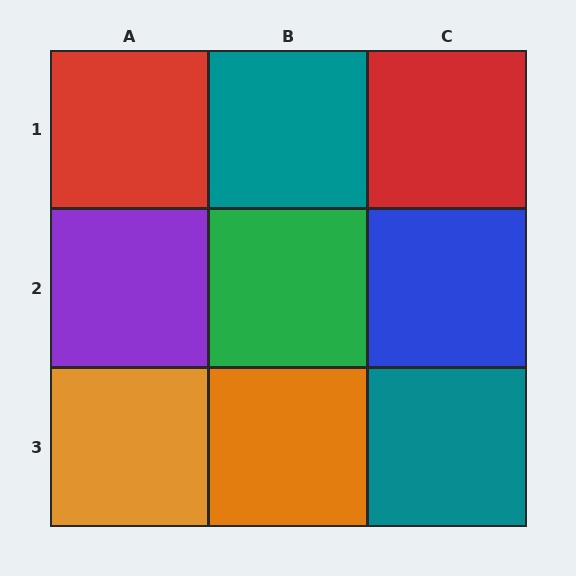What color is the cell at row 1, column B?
Teal.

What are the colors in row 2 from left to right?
Purple, green, blue.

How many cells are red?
2 cells are red.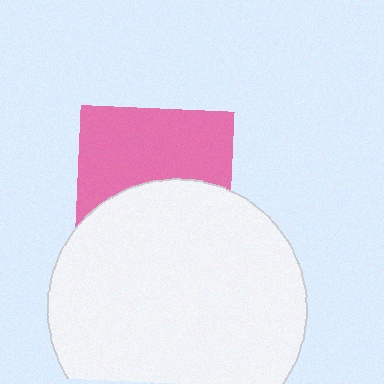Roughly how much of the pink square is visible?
About half of it is visible (roughly 53%).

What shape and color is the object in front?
The object in front is a white circle.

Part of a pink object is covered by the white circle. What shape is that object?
It is a square.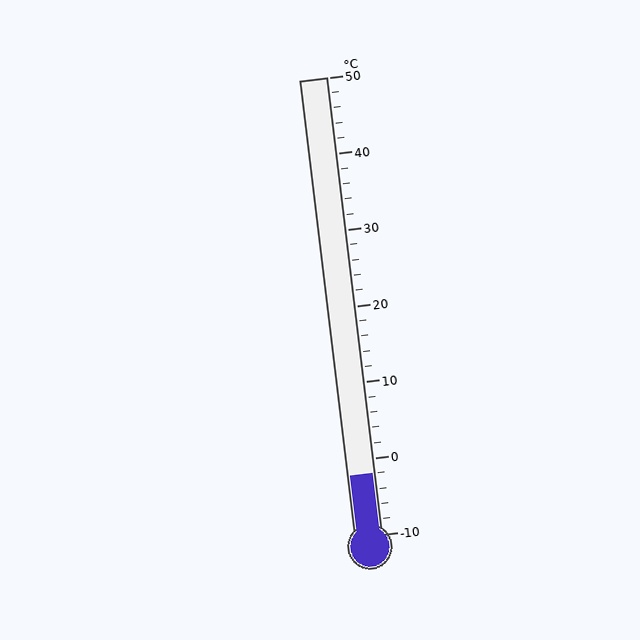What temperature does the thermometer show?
The thermometer shows approximately -2°C.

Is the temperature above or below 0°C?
The temperature is below 0°C.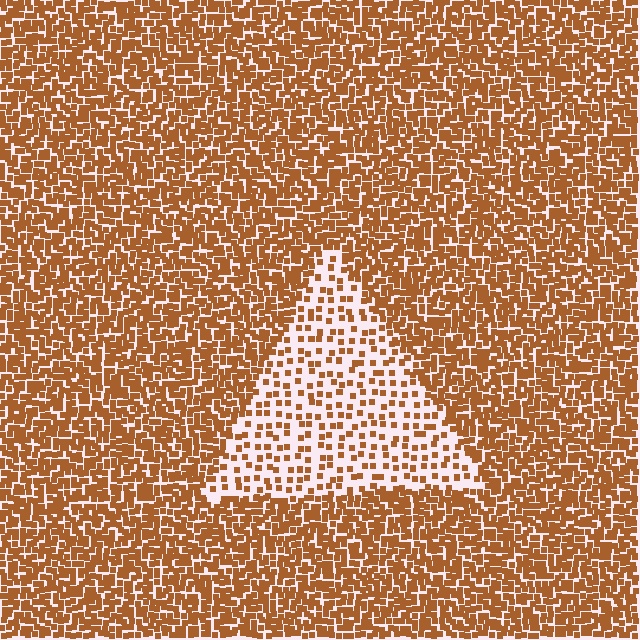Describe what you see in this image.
The image contains small brown elements arranged at two different densities. A triangle-shaped region is visible where the elements are less densely packed than the surrounding area.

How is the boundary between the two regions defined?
The boundary is defined by a change in element density (approximately 2.7x ratio). All elements are the same color, size, and shape.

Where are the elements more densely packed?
The elements are more densely packed outside the triangle boundary.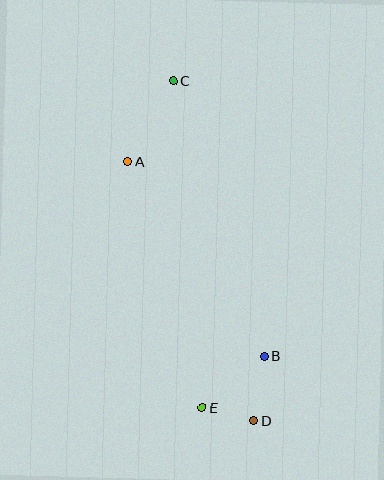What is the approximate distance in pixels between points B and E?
The distance between B and E is approximately 81 pixels.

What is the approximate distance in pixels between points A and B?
The distance between A and B is approximately 238 pixels.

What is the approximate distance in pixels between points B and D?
The distance between B and D is approximately 65 pixels.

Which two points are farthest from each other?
Points C and D are farthest from each other.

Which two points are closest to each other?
Points D and E are closest to each other.